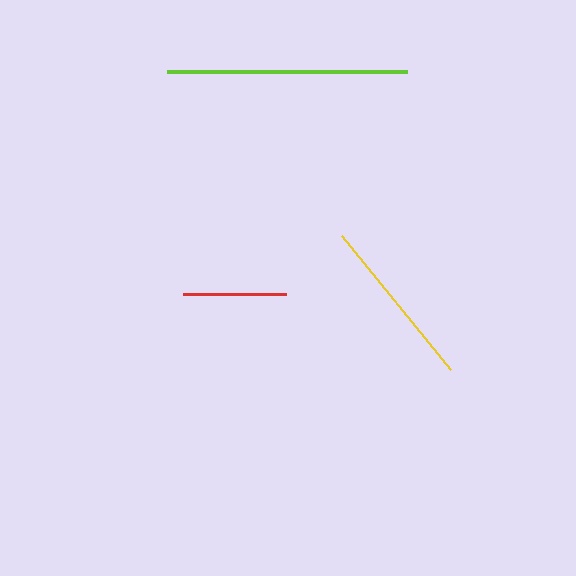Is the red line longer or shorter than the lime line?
The lime line is longer than the red line.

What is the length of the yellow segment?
The yellow segment is approximately 173 pixels long.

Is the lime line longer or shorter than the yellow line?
The lime line is longer than the yellow line.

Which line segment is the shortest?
The red line is the shortest at approximately 103 pixels.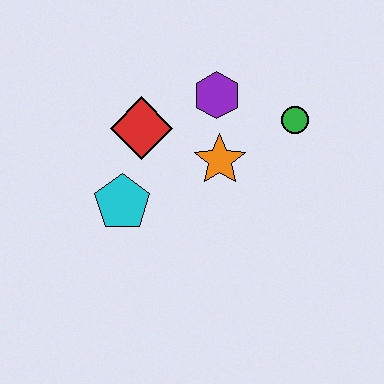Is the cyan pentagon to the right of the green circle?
No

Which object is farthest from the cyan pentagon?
The green circle is farthest from the cyan pentagon.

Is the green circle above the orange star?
Yes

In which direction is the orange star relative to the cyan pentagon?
The orange star is to the right of the cyan pentagon.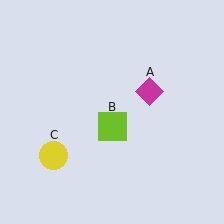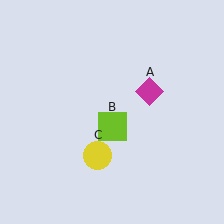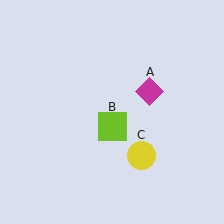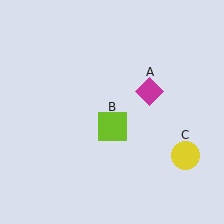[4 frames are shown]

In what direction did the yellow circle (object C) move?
The yellow circle (object C) moved right.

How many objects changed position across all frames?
1 object changed position: yellow circle (object C).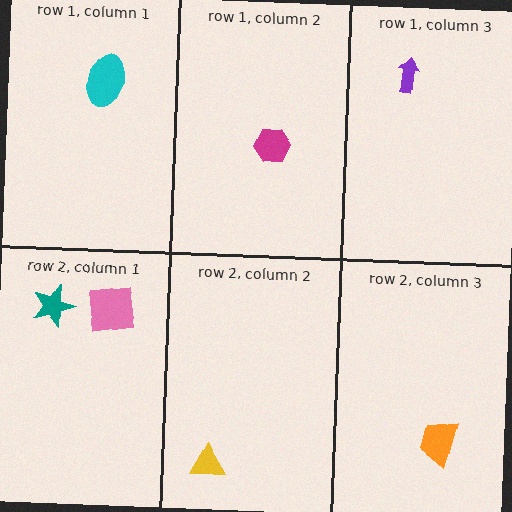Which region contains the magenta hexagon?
The row 1, column 2 region.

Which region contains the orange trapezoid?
The row 2, column 3 region.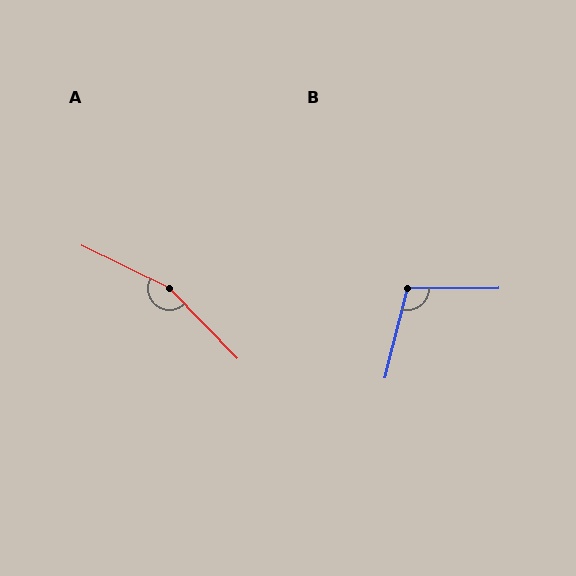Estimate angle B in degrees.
Approximately 105 degrees.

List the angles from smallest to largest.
B (105°), A (160°).